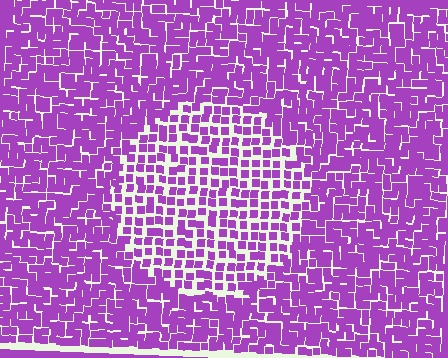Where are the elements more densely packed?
The elements are more densely packed outside the circle boundary.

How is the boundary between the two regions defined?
The boundary is defined by a change in element density (approximately 1.7x ratio). All elements are the same color, size, and shape.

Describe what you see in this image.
The image contains small purple elements arranged at two different densities. A circle-shaped region is visible where the elements are less densely packed than the surrounding area.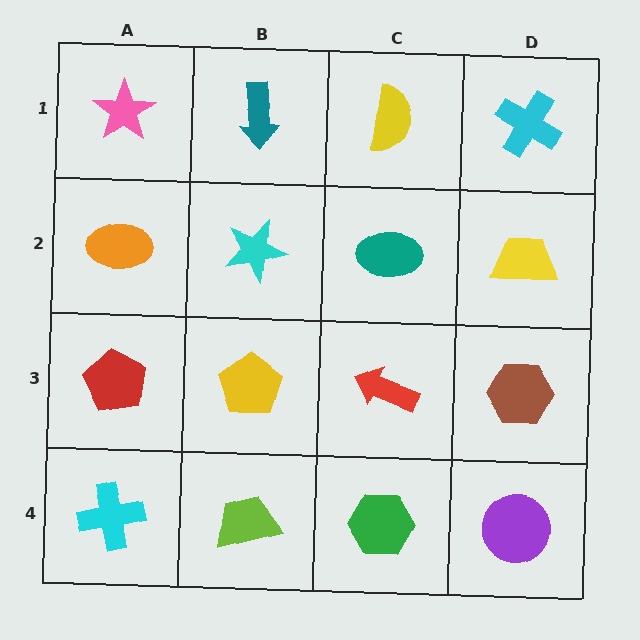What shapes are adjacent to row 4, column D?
A brown hexagon (row 3, column D), a green hexagon (row 4, column C).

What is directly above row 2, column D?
A cyan cross.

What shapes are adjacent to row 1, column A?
An orange ellipse (row 2, column A), a teal arrow (row 1, column B).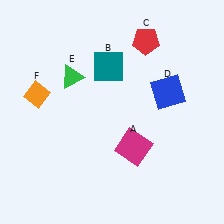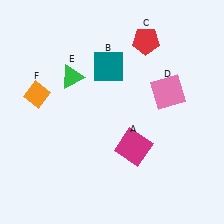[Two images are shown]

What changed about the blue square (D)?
In Image 1, D is blue. In Image 2, it changed to pink.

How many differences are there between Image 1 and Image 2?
There is 1 difference between the two images.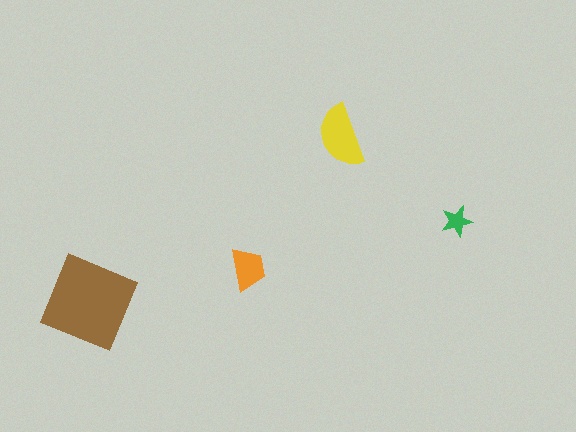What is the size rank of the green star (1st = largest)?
4th.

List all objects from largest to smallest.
The brown diamond, the yellow semicircle, the orange trapezoid, the green star.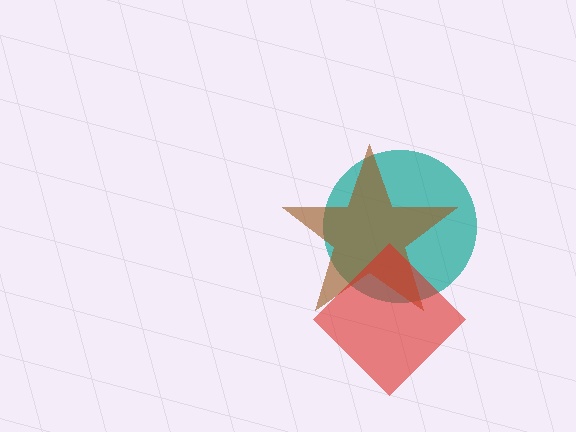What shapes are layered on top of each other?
The layered shapes are: a teal circle, a brown star, a red diamond.